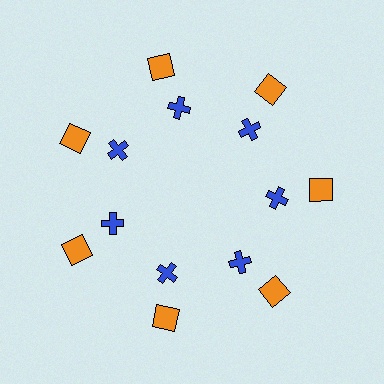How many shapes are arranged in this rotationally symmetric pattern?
There are 14 shapes, arranged in 7 groups of 2.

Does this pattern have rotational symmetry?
Yes, this pattern has 7-fold rotational symmetry. It looks the same after rotating 51 degrees around the center.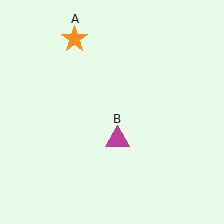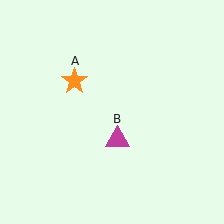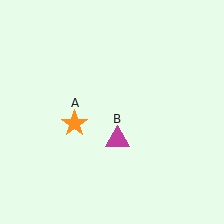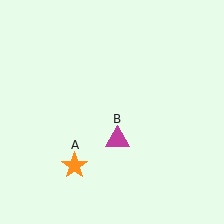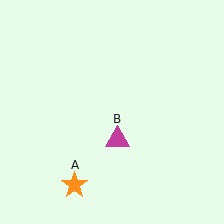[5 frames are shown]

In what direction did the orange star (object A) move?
The orange star (object A) moved down.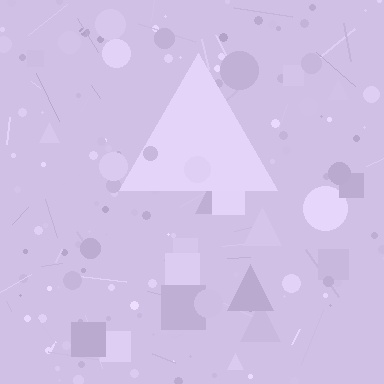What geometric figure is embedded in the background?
A triangle is embedded in the background.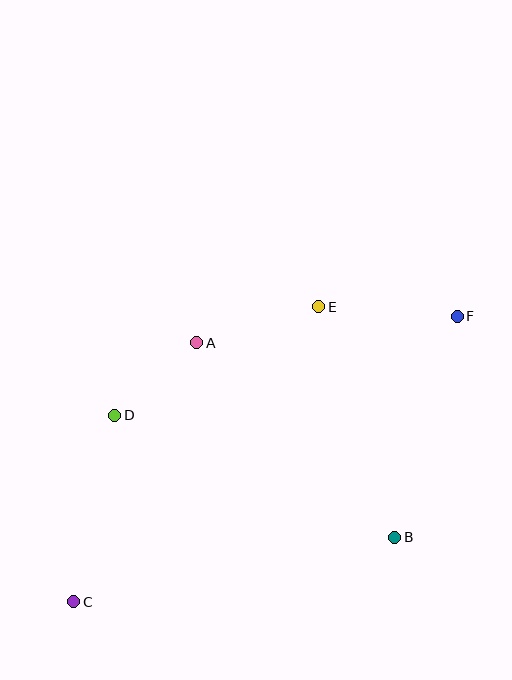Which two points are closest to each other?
Points A and D are closest to each other.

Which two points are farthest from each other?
Points C and F are farthest from each other.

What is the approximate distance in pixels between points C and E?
The distance between C and E is approximately 383 pixels.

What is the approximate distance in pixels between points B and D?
The distance between B and D is approximately 305 pixels.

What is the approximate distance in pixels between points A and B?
The distance between A and B is approximately 278 pixels.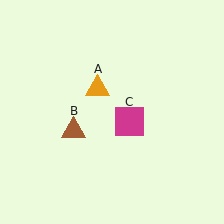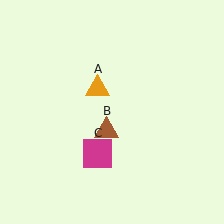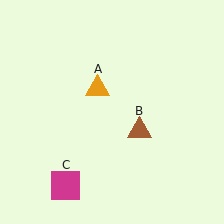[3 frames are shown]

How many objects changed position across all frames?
2 objects changed position: brown triangle (object B), magenta square (object C).